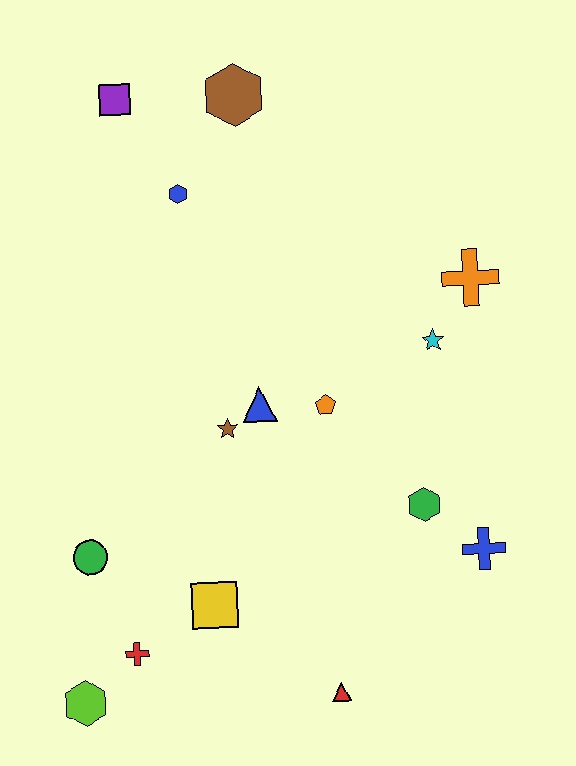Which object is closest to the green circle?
The red cross is closest to the green circle.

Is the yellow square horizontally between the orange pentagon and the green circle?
Yes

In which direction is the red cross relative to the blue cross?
The red cross is to the left of the blue cross.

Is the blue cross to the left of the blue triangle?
No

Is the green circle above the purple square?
No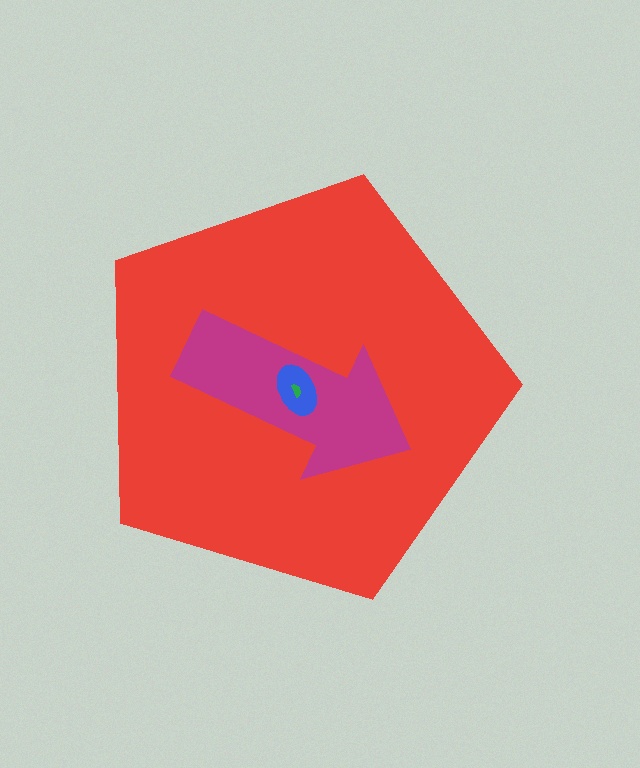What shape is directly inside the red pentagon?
The magenta arrow.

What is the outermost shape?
The red pentagon.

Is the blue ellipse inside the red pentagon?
Yes.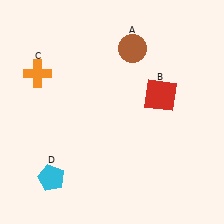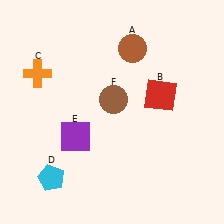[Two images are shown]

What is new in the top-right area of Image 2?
A brown circle (F) was added in the top-right area of Image 2.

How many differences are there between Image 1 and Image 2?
There are 2 differences between the two images.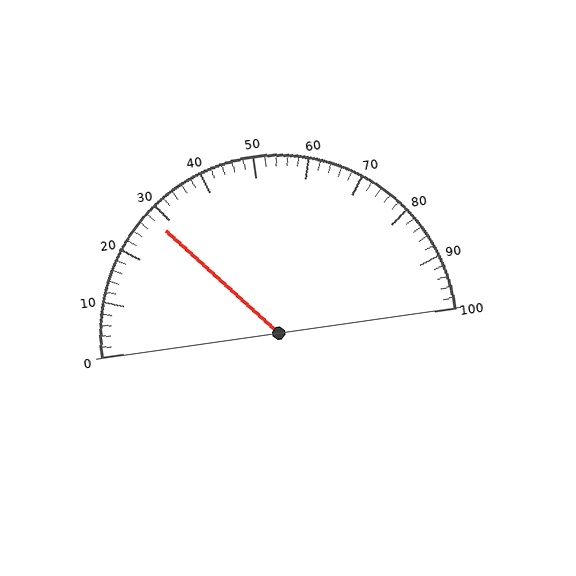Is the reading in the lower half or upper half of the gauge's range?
The reading is in the lower half of the range (0 to 100).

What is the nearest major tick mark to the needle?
The nearest major tick mark is 30.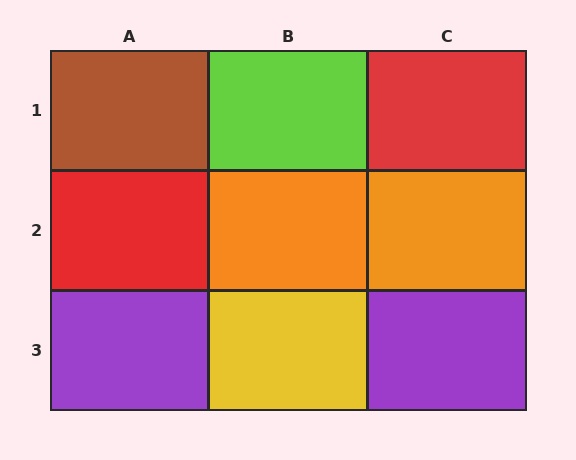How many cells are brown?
1 cell is brown.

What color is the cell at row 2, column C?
Orange.